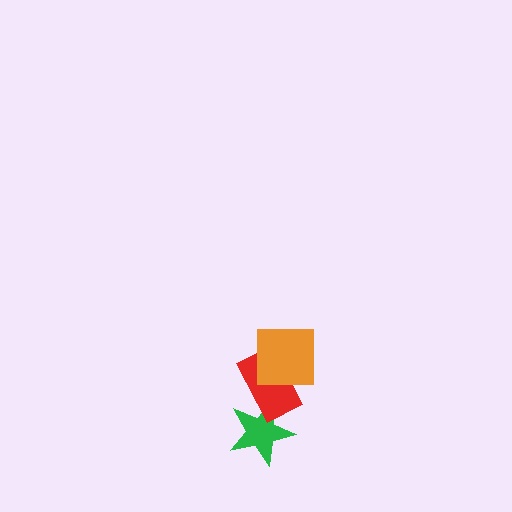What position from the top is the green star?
The green star is 3rd from the top.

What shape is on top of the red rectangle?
The orange square is on top of the red rectangle.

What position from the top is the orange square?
The orange square is 1st from the top.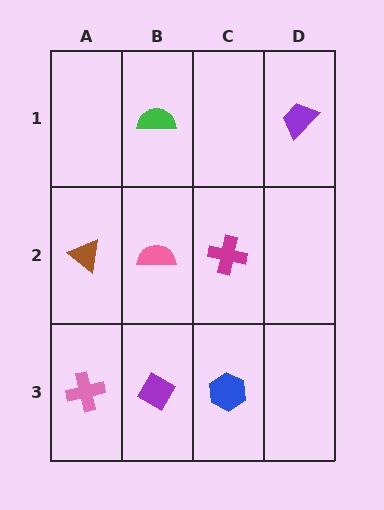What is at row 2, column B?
A pink semicircle.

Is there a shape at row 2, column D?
No, that cell is empty.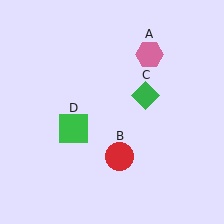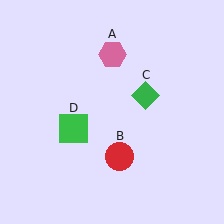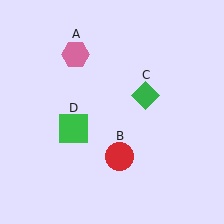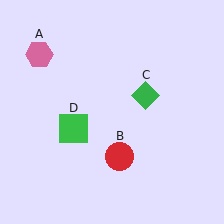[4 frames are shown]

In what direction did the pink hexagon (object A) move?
The pink hexagon (object A) moved left.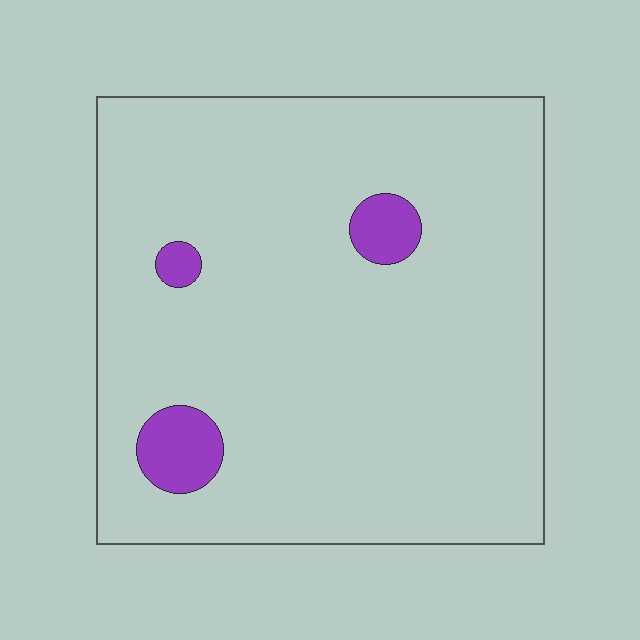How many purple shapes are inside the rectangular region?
3.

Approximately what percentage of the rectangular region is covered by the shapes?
Approximately 5%.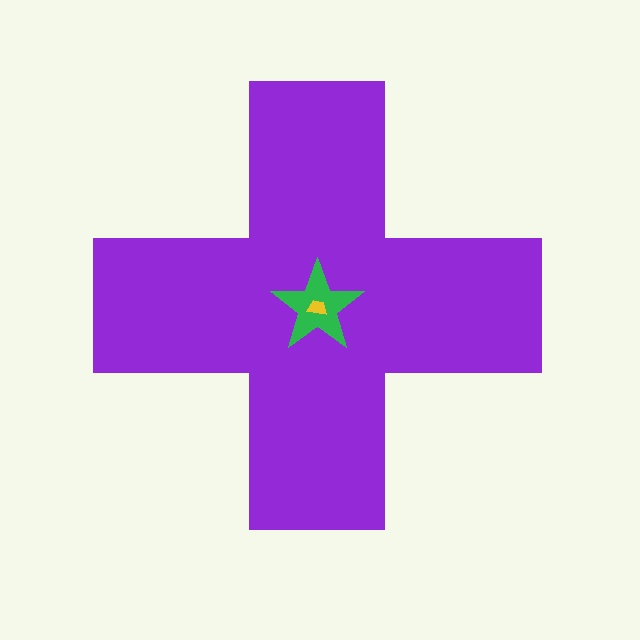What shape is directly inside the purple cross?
The green star.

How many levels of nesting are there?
3.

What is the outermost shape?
The purple cross.